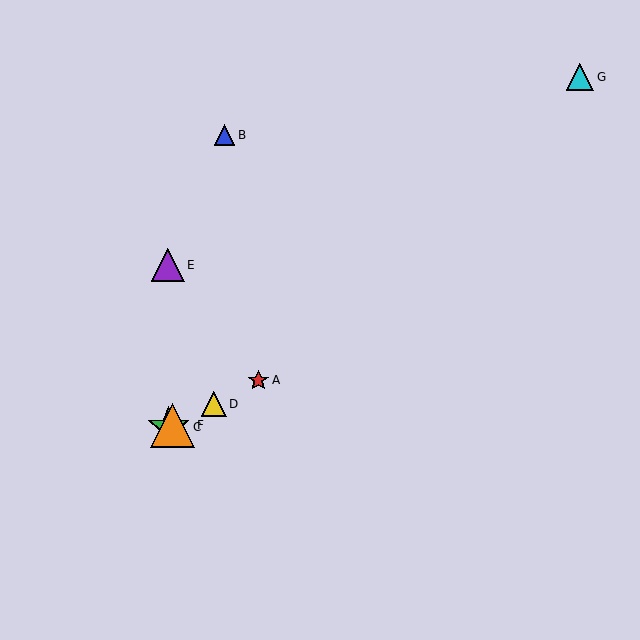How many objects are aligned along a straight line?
4 objects (A, C, D, F) are aligned along a straight line.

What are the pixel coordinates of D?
Object D is at (214, 404).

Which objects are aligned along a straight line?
Objects A, C, D, F are aligned along a straight line.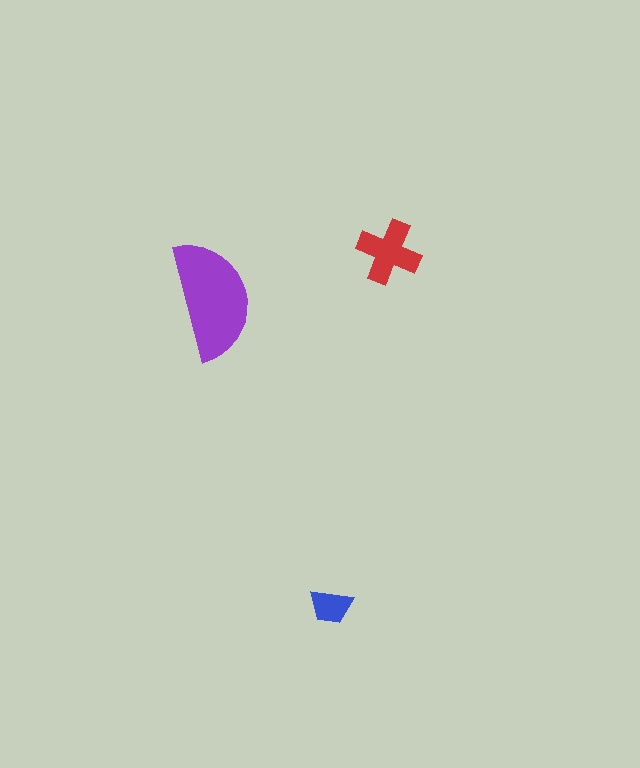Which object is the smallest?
The blue trapezoid.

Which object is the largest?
The purple semicircle.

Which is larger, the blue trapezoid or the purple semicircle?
The purple semicircle.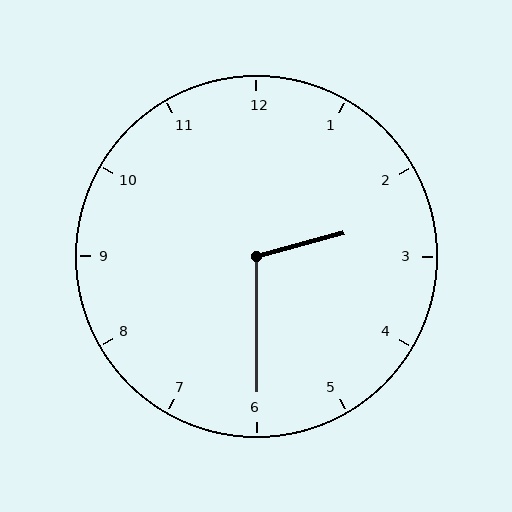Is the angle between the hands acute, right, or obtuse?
It is obtuse.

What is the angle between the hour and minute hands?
Approximately 105 degrees.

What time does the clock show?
2:30.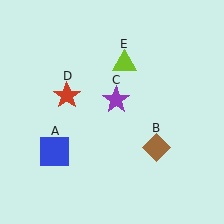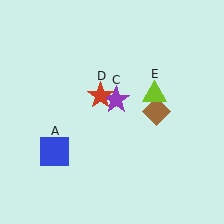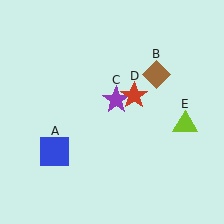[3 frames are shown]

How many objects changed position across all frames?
3 objects changed position: brown diamond (object B), red star (object D), lime triangle (object E).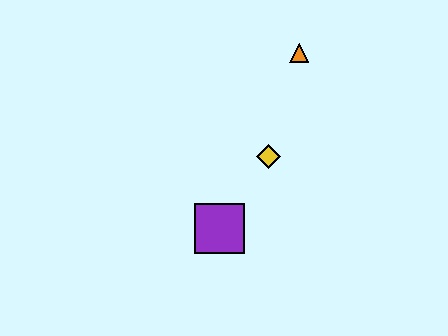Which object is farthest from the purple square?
The orange triangle is farthest from the purple square.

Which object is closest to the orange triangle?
The yellow diamond is closest to the orange triangle.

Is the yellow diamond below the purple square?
No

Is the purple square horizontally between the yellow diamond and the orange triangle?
No